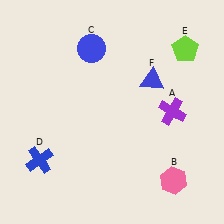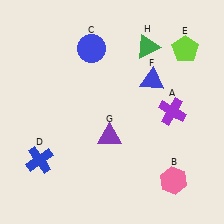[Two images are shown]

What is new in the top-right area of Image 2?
A green triangle (H) was added in the top-right area of Image 2.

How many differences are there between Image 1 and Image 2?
There are 2 differences between the two images.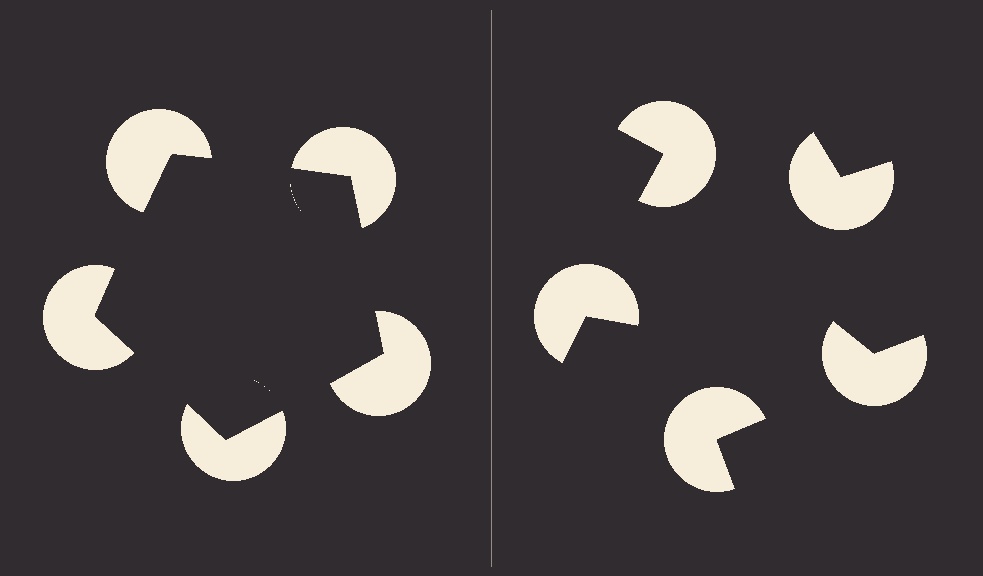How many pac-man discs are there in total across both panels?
10 — 5 on each side.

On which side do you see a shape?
An illusory pentagon appears on the left side. On the right side the wedge cuts are rotated, so no coherent shape forms.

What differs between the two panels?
The pac-man discs are positioned identically on both sides; only the wedge orientations differ. On the left they align to a pentagon; on the right they are misaligned.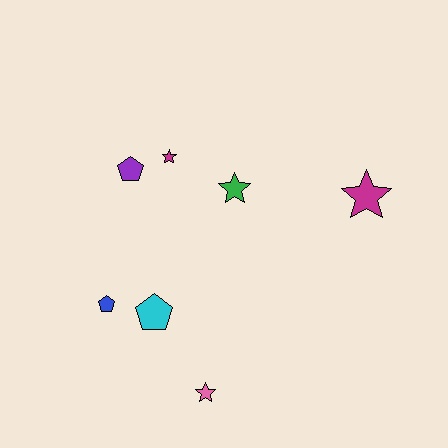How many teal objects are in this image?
There are no teal objects.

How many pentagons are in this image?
There are 3 pentagons.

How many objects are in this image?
There are 7 objects.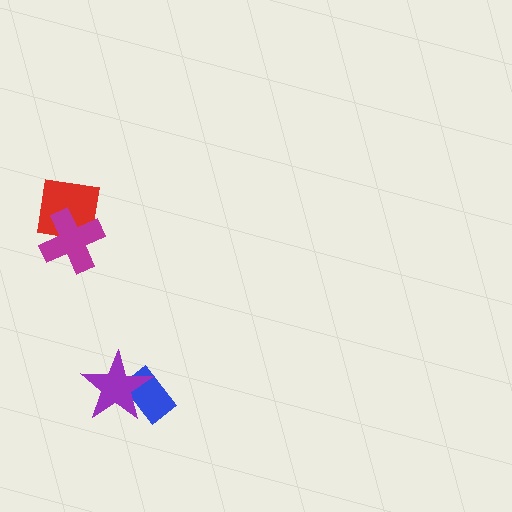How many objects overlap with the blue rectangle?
1 object overlaps with the blue rectangle.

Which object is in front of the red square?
The magenta cross is in front of the red square.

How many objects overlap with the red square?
1 object overlaps with the red square.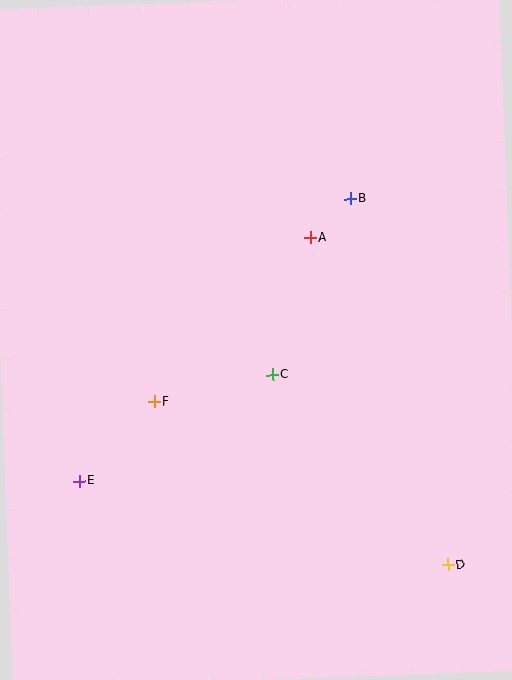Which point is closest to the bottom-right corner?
Point D is closest to the bottom-right corner.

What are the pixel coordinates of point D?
Point D is at (448, 565).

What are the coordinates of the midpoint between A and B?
The midpoint between A and B is at (330, 218).